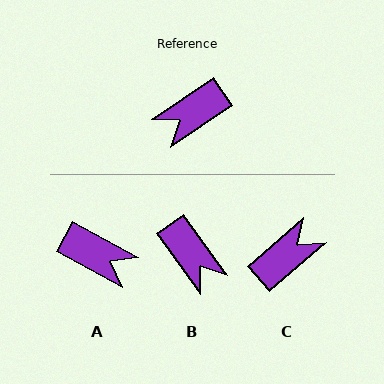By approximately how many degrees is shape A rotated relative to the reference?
Approximately 117 degrees counter-clockwise.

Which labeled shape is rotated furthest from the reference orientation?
C, about 173 degrees away.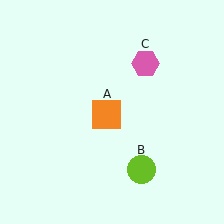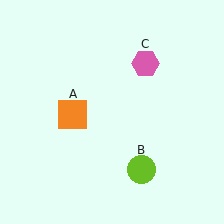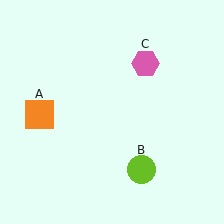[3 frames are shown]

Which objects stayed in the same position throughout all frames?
Lime circle (object B) and pink hexagon (object C) remained stationary.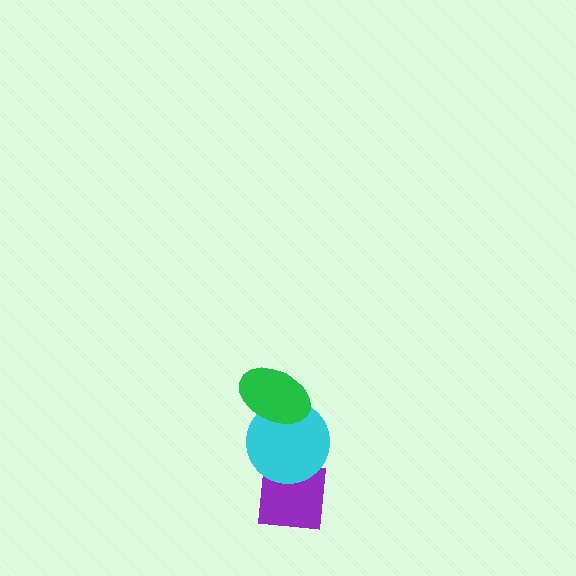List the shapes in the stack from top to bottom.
From top to bottom: the green ellipse, the cyan circle, the purple square.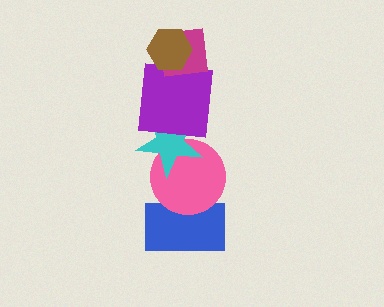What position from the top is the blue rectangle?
The blue rectangle is 6th from the top.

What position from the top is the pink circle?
The pink circle is 5th from the top.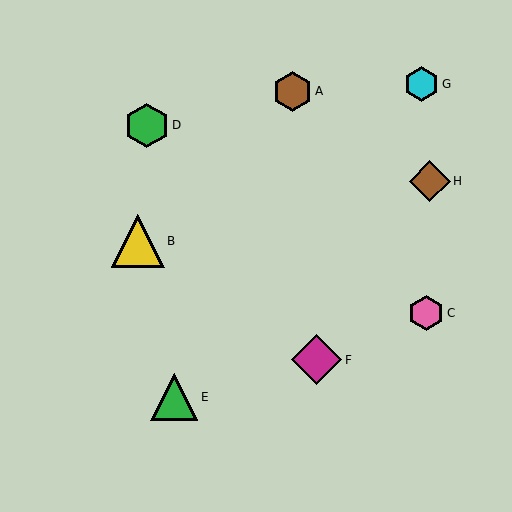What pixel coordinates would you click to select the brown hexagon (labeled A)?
Click at (293, 91) to select the brown hexagon A.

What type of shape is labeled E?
Shape E is a green triangle.